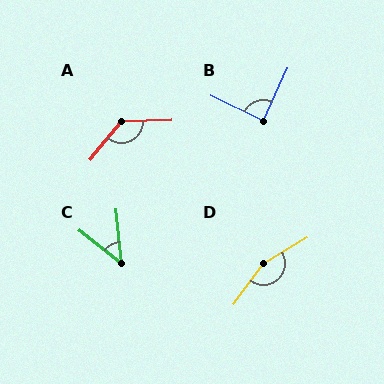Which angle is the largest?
D, at approximately 158 degrees.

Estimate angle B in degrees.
Approximately 89 degrees.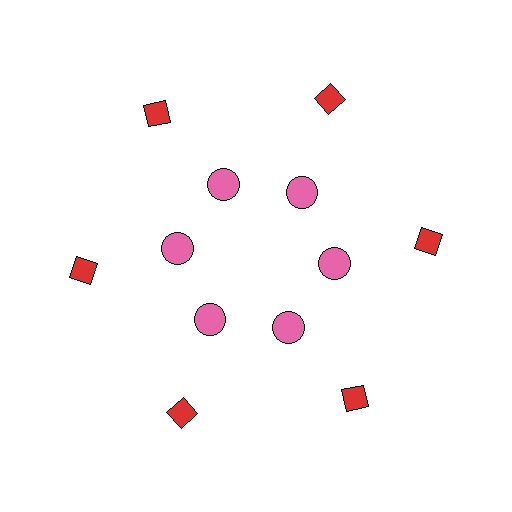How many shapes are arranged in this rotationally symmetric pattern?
There are 12 shapes, arranged in 6 groups of 2.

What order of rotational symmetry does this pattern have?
This pattern has 6-fold rotational symmetry.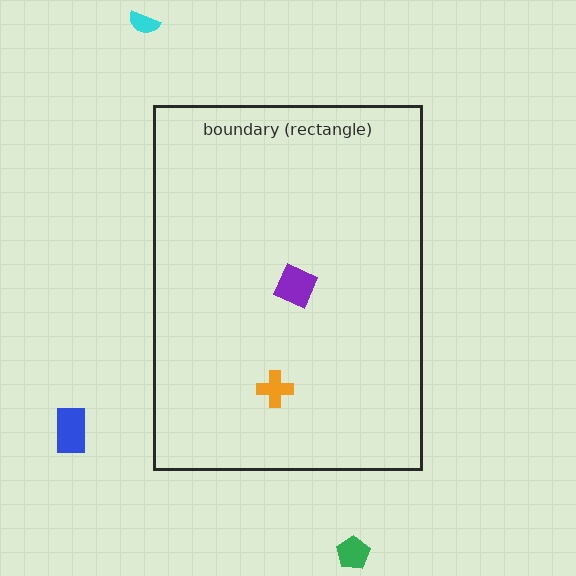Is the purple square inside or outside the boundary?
Inside.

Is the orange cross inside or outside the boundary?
Inside.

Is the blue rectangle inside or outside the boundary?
Outside.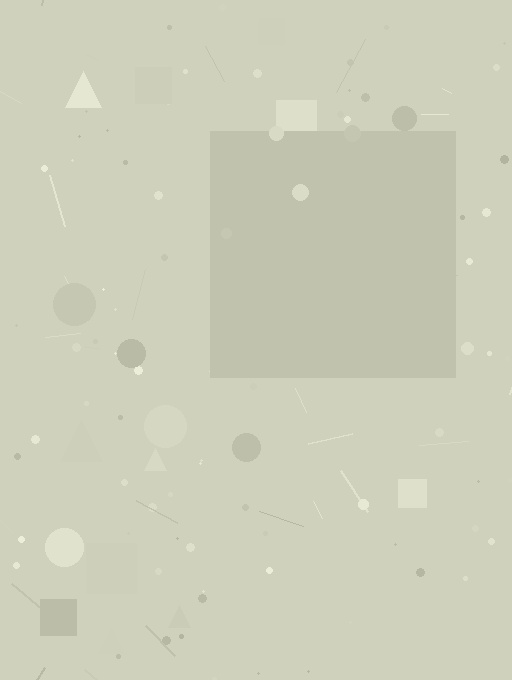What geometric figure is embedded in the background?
A square is embedded in the background.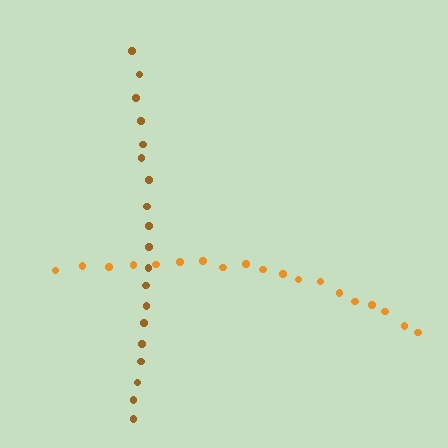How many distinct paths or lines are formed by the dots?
There are 2 distinct paths.